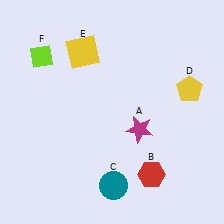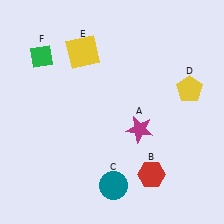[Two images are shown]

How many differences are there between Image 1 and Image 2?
There is 1 difference between the two images.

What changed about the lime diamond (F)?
In Image 1, F is lime. In Image 2, it changed to green.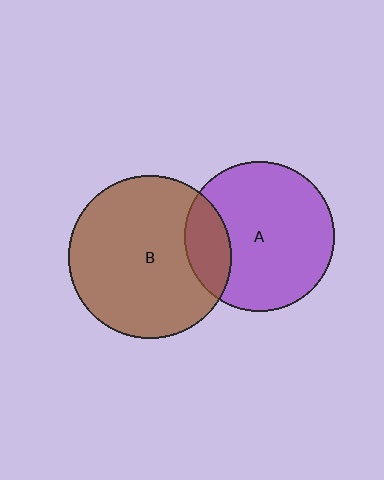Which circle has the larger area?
Circle B (brown).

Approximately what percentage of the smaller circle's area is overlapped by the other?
Approximately 20%.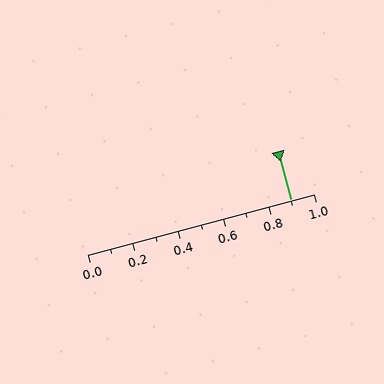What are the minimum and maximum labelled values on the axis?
The axis runs from 0.0 to 1.0.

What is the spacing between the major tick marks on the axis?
The major ticks are spaced 0.2 apart.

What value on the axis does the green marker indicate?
The marker indicates approximately 0.9.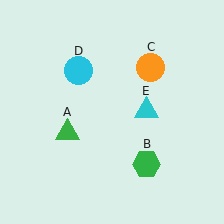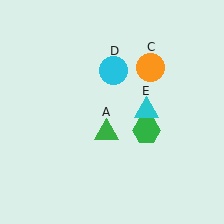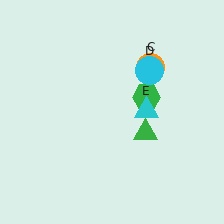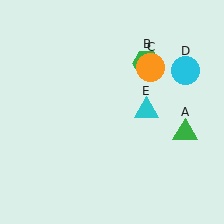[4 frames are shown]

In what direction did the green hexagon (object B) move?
The green hexagon (object B) moved up.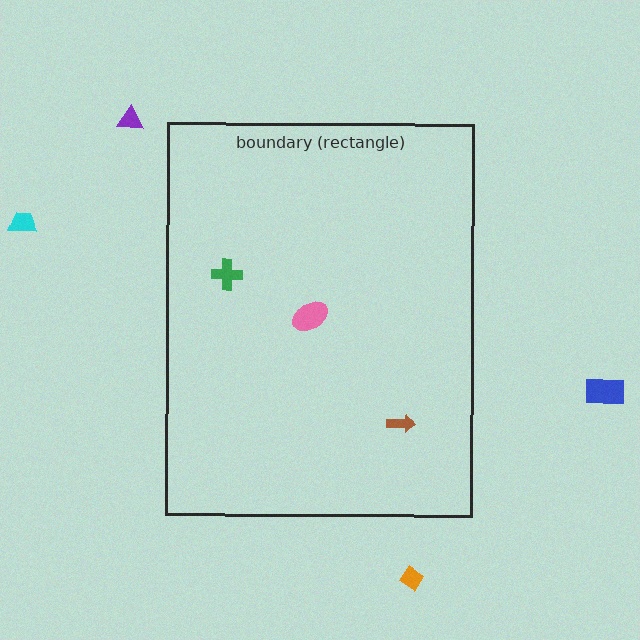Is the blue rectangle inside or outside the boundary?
Outside.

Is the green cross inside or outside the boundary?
Inside.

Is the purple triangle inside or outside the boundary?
Outside.